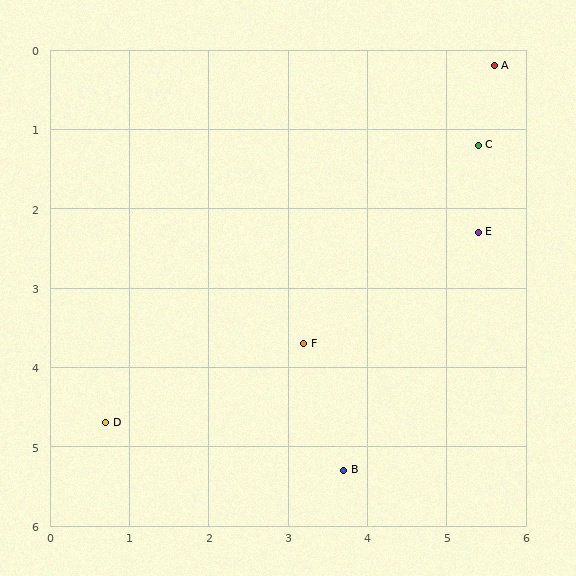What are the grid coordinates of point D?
Point D is at approximately (0.7, 4.7).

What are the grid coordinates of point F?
Point F is at approximately (3.2, 3.7).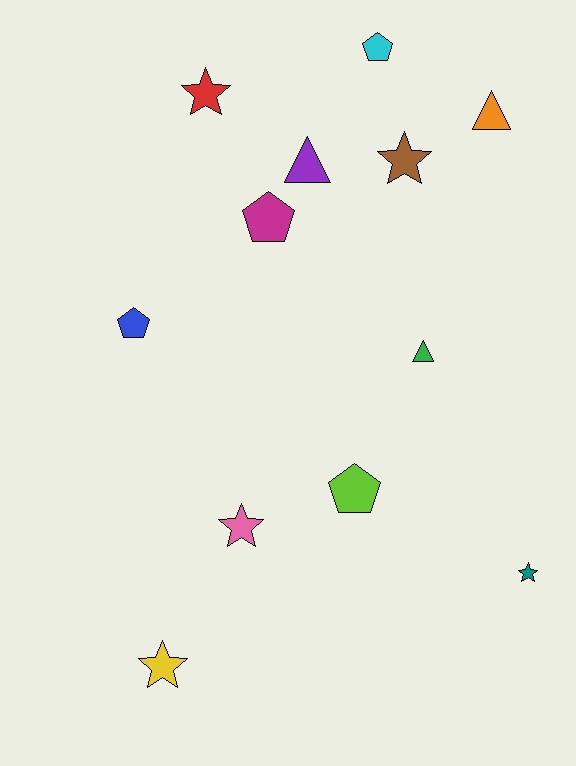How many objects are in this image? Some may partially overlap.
There are 12 objects.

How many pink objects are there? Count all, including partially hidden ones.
There is 1 pink object.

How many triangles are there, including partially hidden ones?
There are 3 triangles.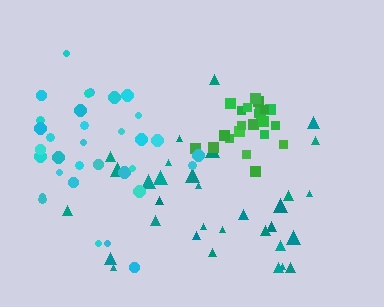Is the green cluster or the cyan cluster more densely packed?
Green.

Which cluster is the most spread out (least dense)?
Teal.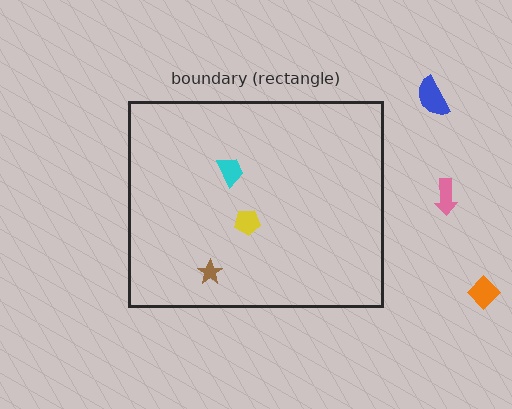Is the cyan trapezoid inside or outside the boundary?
Inside.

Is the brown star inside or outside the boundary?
Inside.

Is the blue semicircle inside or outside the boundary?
Outside.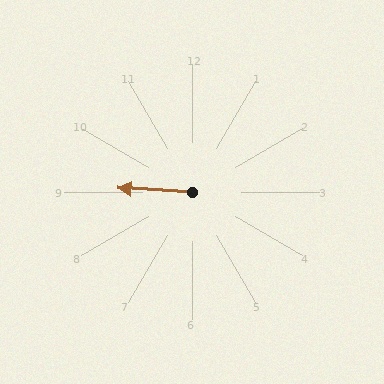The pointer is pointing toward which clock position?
Roughly 9 o'clock.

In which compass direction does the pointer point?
West.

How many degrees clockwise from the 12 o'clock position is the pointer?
Approximately 273 degrees.